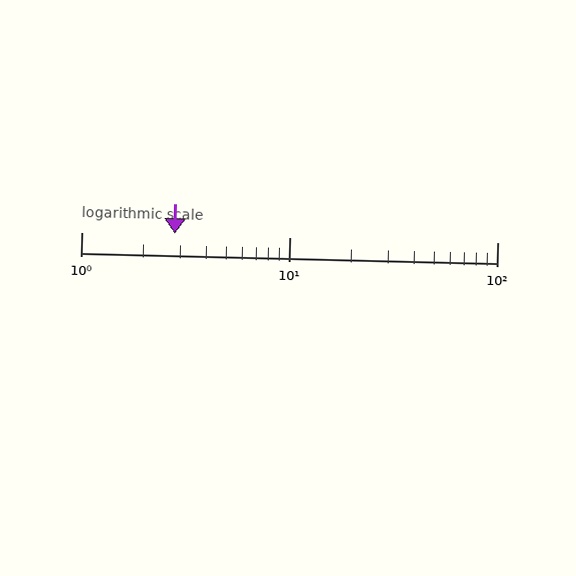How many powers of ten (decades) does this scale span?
The scale spans 2 decades, from 1 to 100.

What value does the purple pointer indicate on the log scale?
The pointer indicates approximately 2.8.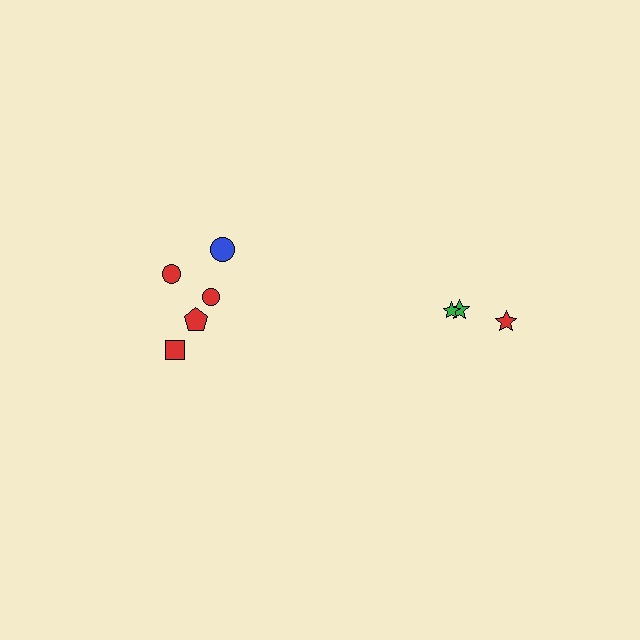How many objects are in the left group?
There are 5 objects.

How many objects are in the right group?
There are 3 objects.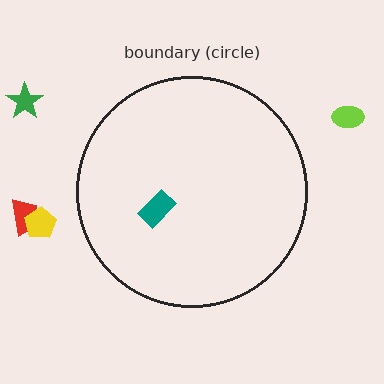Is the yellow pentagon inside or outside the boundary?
Outside.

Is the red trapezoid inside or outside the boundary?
Outside.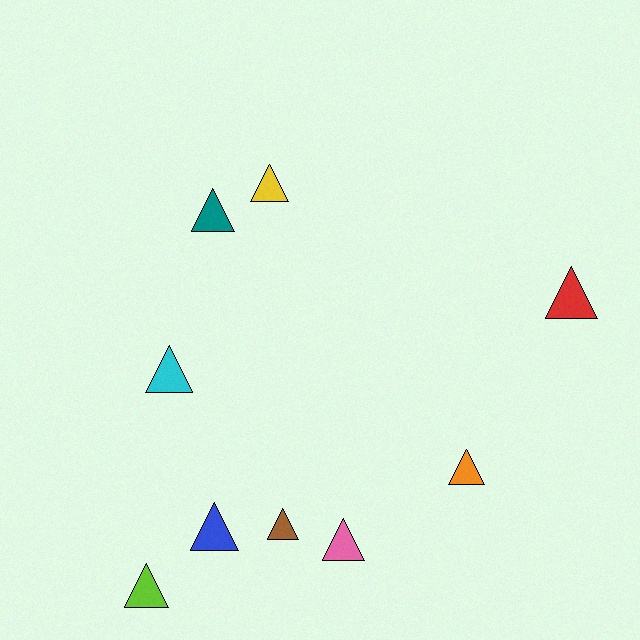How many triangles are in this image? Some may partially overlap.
There are 9 triangles.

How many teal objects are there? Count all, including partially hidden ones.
There is 1 teal object.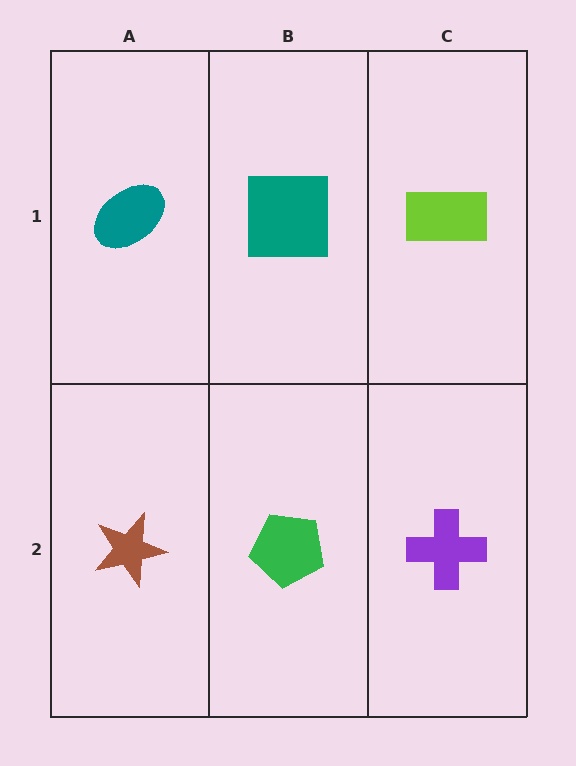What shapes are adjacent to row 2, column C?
A lime rectangle (row 1, column C), a green pentagon (row 2, column B).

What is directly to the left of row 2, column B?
A brown star.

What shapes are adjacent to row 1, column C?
A purple cross (row 2, column C), a teal square (row 1, column B).